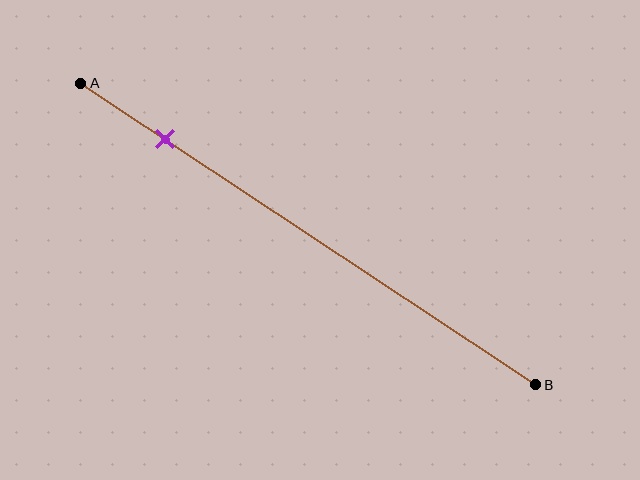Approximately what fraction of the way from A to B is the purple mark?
The purple mark is approximately 20% of the way from A to B.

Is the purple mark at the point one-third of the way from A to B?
No, the mark is at about 20% from A, not at the 33% one-third point.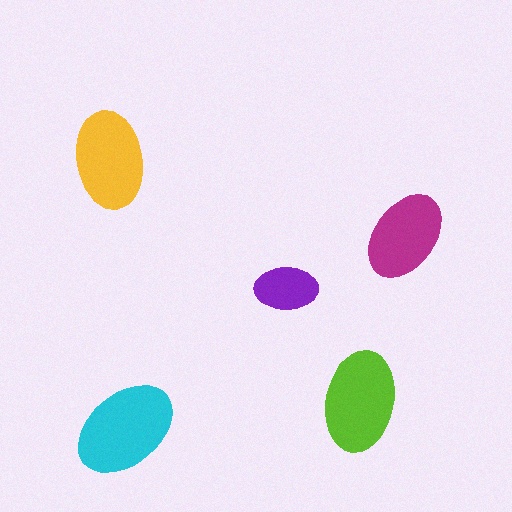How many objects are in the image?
There are 5 objects in the image.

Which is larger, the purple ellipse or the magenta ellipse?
The magenta one.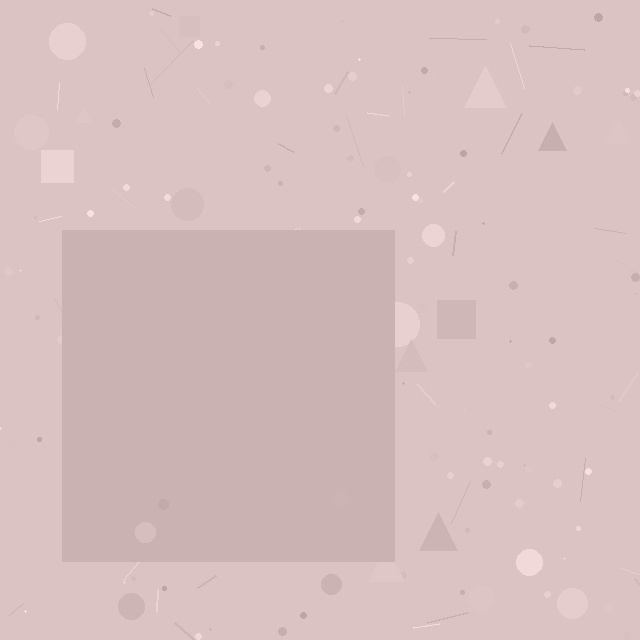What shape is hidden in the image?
A square is hidden in the image.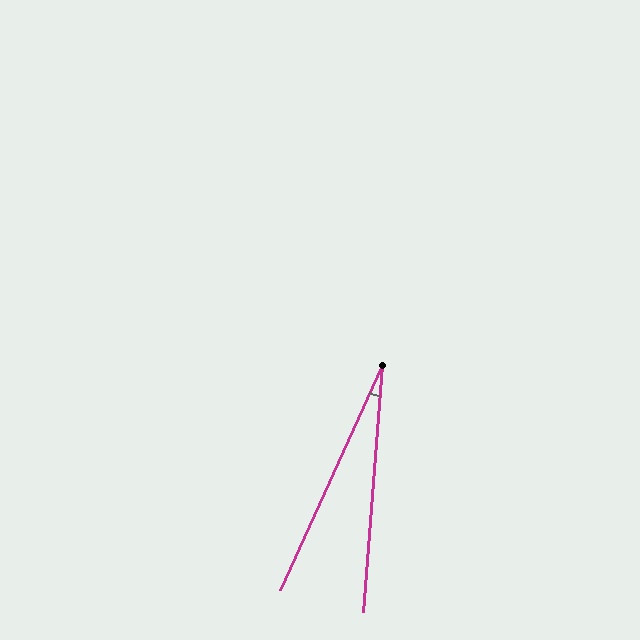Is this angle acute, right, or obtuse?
It is acute.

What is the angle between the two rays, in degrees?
Approximately 20 degrees.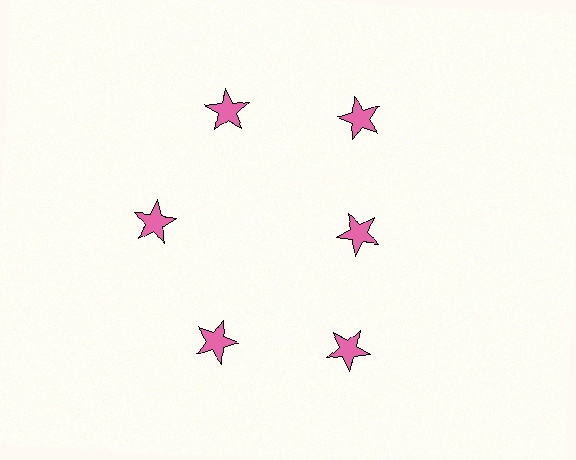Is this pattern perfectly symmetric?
No. The 6 pink stars are arranged in a ring, but one element near the 3 o'clock position is pulled inward toward the center, breaking the 6-fold rotational symmetry.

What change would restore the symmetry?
The symmetry would be restored by moving it outward, back onto the ring so that all 6 stars sit at equal angles and equal distance from the center.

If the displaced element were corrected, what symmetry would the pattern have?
It would have 6-fold rotational symmetry — the pattern would map onto itself every 60 degrees.